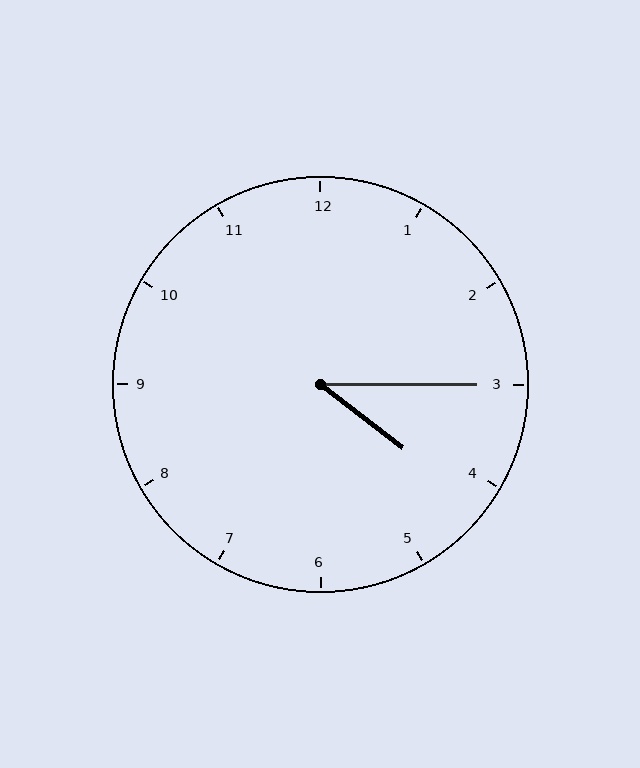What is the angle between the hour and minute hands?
Approximately 38 degrees.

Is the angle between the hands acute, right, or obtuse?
It is acute.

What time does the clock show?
4:15.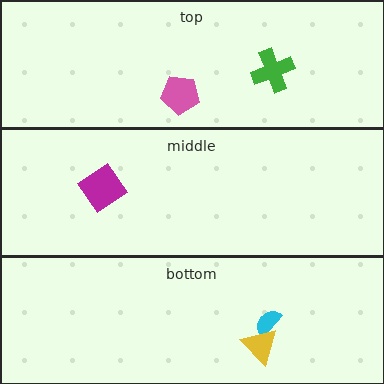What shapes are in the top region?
The pink pentagon, the green cross.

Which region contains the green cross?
The top region.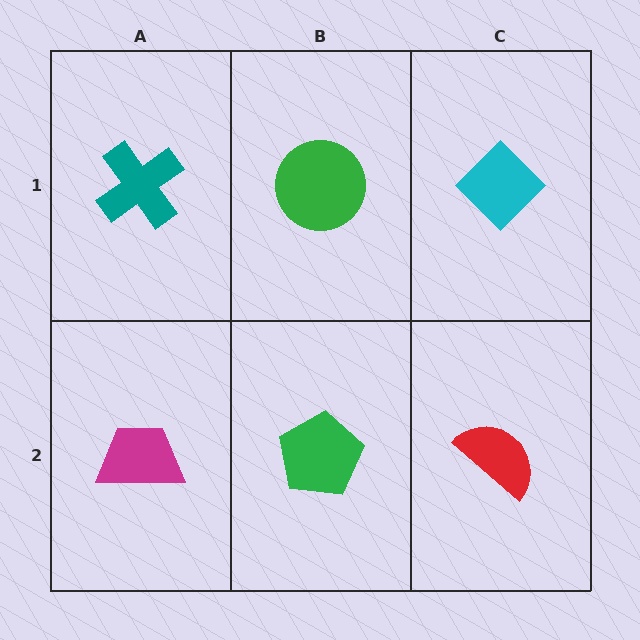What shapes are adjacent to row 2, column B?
A green circle (row 1, column B), a magenta trapezoid (row 2, column A), a red semicircle (row 2, column C).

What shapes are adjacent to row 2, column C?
A cyan diamond (row 1, column C), a green pentagon (row 2, column B).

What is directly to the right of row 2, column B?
A red semicircle.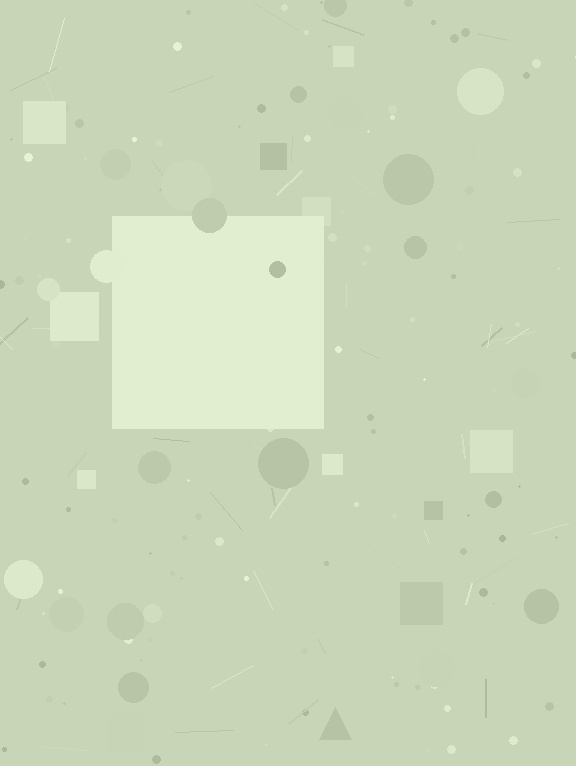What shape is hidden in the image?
A square is hidden in the image.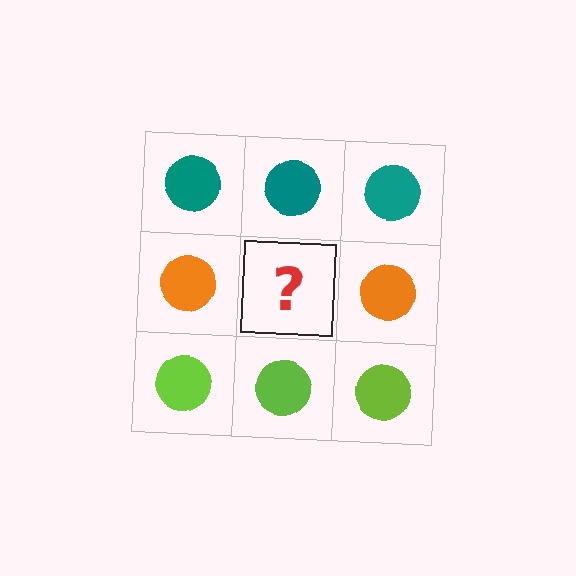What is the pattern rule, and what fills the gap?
The rule is that each row has a consistent color. The gap should be filled with an orange circle.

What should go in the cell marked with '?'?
The missing cell should contain an orange circle.